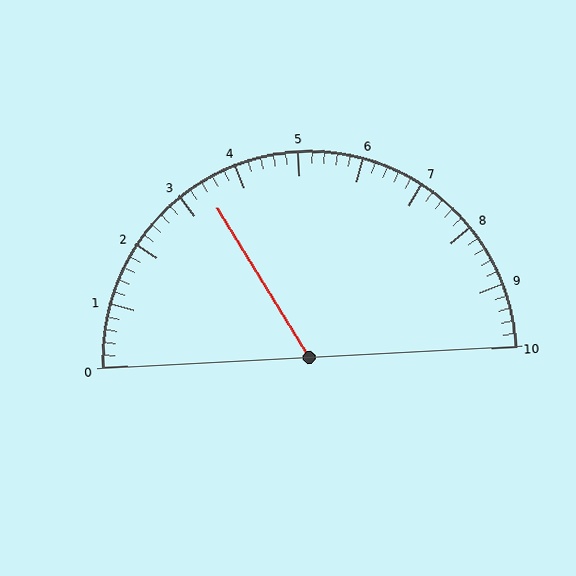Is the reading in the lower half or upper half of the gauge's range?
The reading is in the lower half of the range (0 to 10).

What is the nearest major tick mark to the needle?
The nearest major tick mark is 3.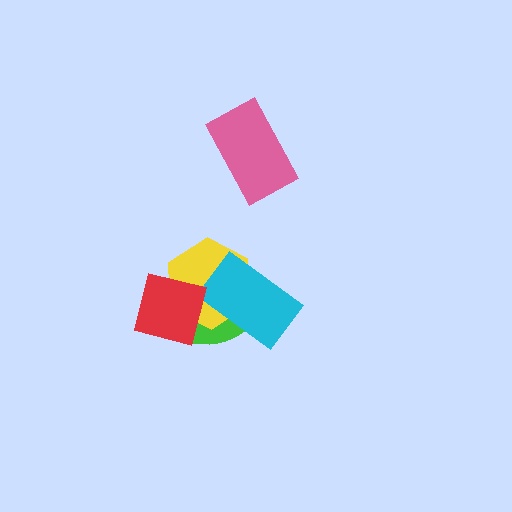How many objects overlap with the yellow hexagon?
3 objects overlap with the yellow hexagon.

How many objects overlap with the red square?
2 objects overlap with the red square.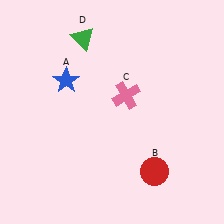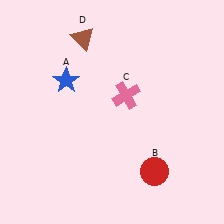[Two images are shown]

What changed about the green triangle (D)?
In Image 1, D is green. In Image 2, it changed to brown.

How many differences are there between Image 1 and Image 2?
There is 1 difference between the two images.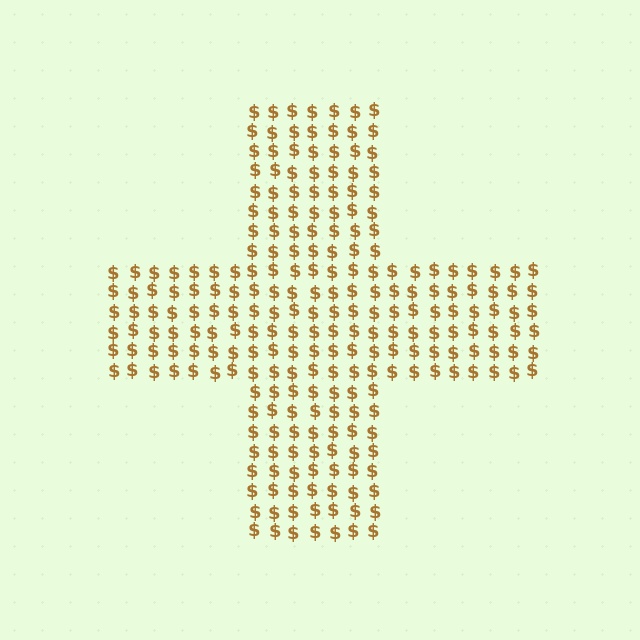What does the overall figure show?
The overall figure shows a cross.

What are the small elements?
The small elements are dollar signs.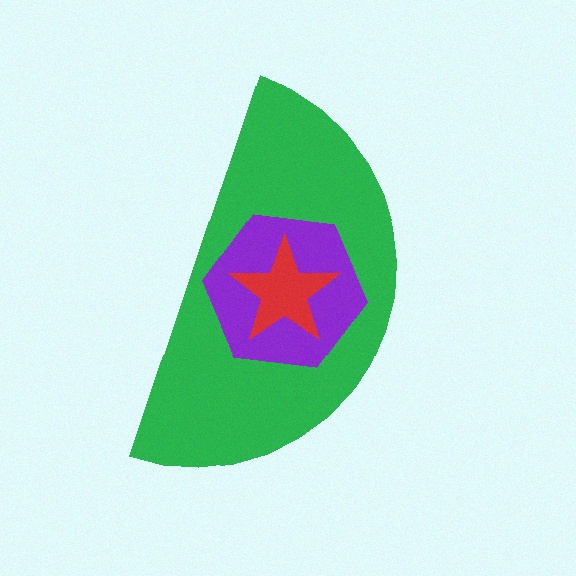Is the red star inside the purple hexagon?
Yes.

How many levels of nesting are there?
3.